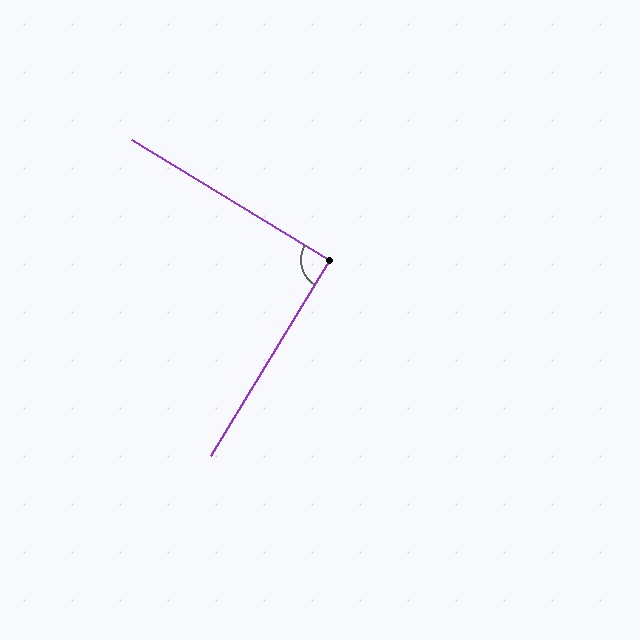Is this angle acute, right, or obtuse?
It is approximately a right angle.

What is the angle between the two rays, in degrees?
Approximately 90 degrees.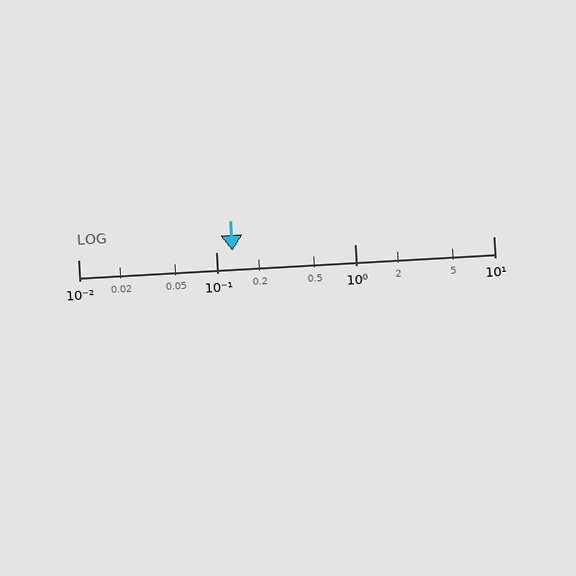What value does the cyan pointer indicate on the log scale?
The pointer indicates approximately 0.13.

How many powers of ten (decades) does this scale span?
The scale spans 3 decades, from 0.01 to 10.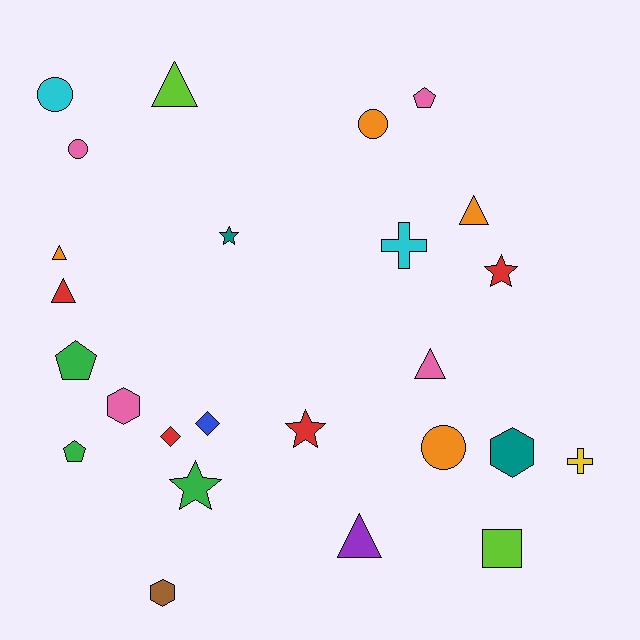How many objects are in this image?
There are 25 objects.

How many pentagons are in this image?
There are 3 pentagons.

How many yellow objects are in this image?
There is 1 yellow object.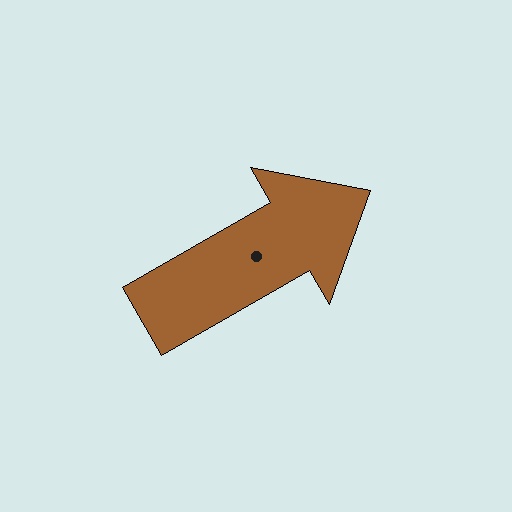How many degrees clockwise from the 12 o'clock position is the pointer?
Approximately 60 degrees.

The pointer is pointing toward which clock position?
Roughly 2 o'clock.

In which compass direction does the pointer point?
Northeast.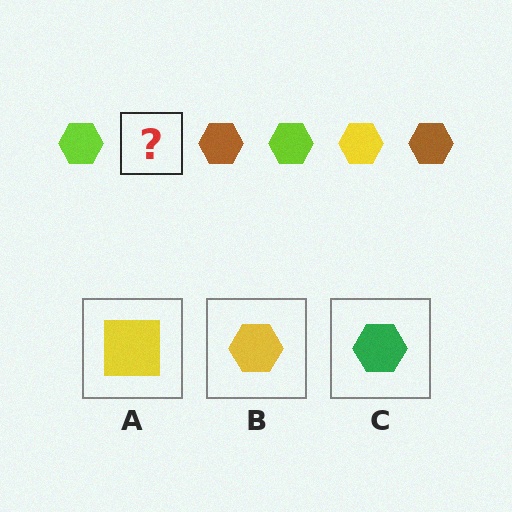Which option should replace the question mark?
Option B.